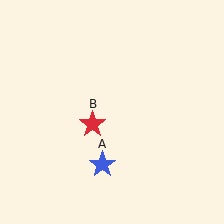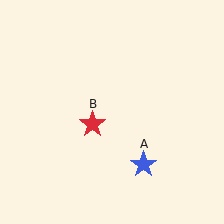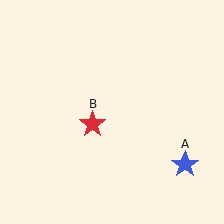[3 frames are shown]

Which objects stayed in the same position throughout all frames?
Red star (object B) remained stationary.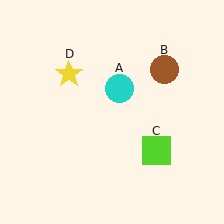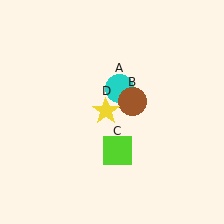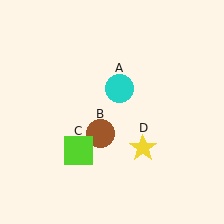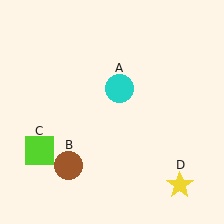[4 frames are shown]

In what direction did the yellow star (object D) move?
The yellow star (object D) moved down and to the right.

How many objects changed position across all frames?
3 objects changed position: brown circle (object B), lime square (object C), yellow star (object D).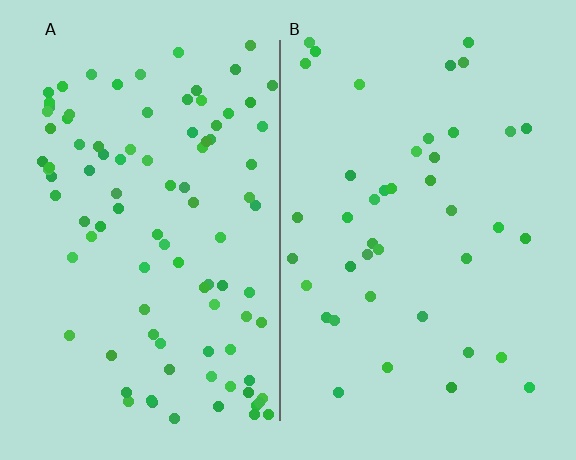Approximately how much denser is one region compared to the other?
Approximately 2.3× — region A over region B.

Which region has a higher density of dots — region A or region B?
A (the left).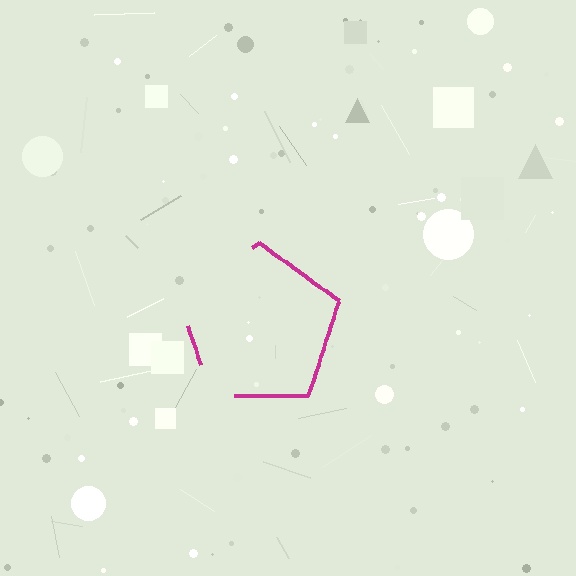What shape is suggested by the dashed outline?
The dashed outline suggests a pentagon.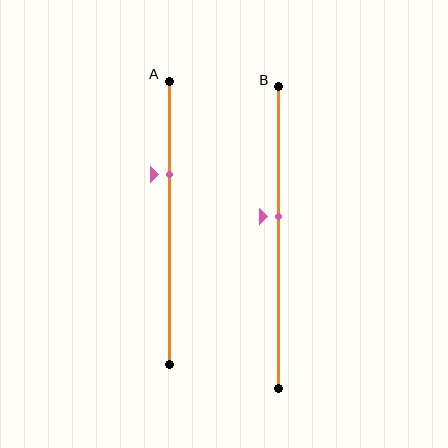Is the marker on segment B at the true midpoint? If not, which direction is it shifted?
No, the marker on segment B is shifted upward by about 7% of the segment length.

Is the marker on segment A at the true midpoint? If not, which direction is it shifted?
No, the marker on segment A is shifted upward by about 17% of the segment length.